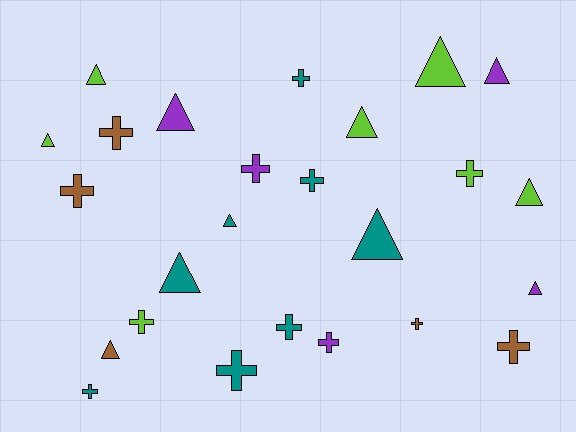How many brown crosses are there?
There are 4 brown crosses.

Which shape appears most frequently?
Cross, with 13 objects.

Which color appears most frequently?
Teal, with 8 objects.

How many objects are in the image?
There are 25 objects.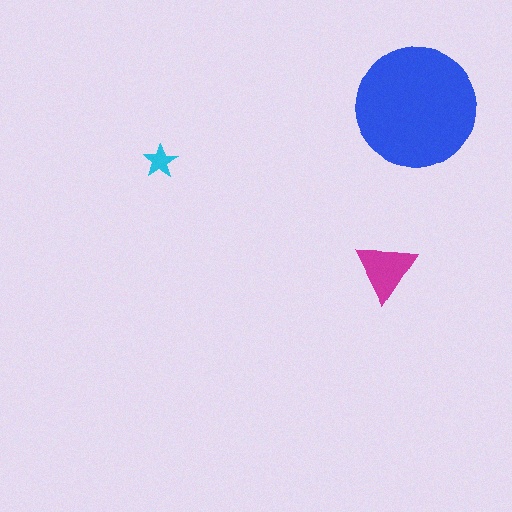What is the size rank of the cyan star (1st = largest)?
3rd.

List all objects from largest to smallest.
The blue circle, the magenta triangle, the cyan star.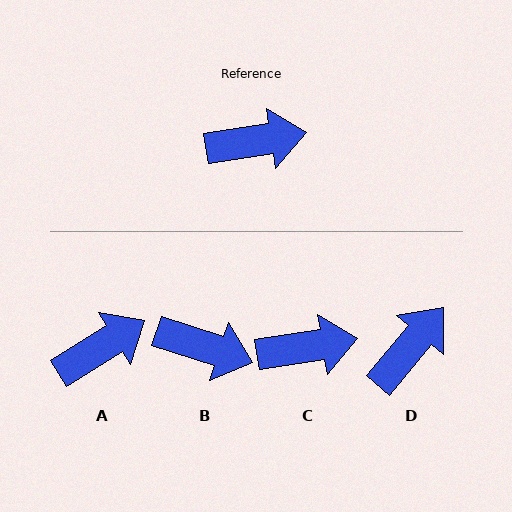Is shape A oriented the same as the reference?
No, it is off by about 22 degrees.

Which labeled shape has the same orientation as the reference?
C.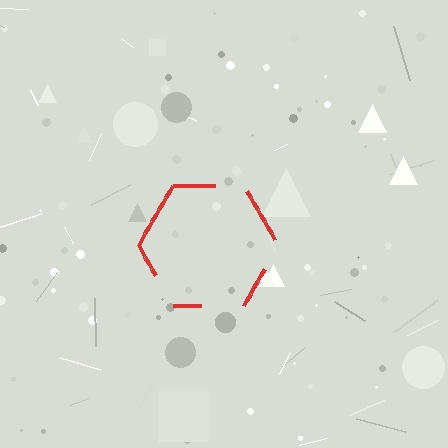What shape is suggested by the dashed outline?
The dashed outline suggests a hexagon.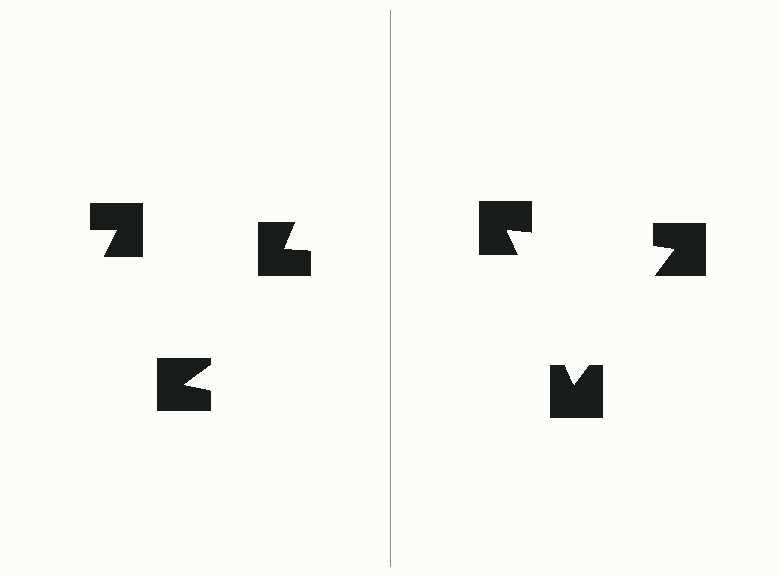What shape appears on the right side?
An illusory triangle.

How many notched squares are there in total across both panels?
6 — 3 on each side.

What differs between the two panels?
The notched squares are positioned identically on both sides; only the wedge orientations differ. On the right they align to a triangle; on the left they are misaligned.